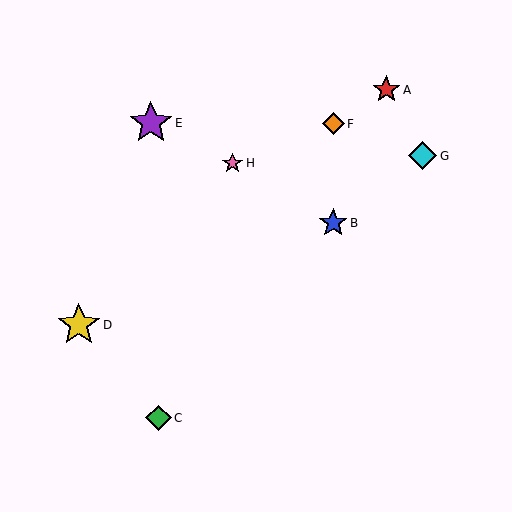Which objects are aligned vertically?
Objects B, F are aligned vertically.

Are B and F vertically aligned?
Yes, both are at x≈333.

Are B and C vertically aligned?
No, B is at x≈333 and C is at x≈158.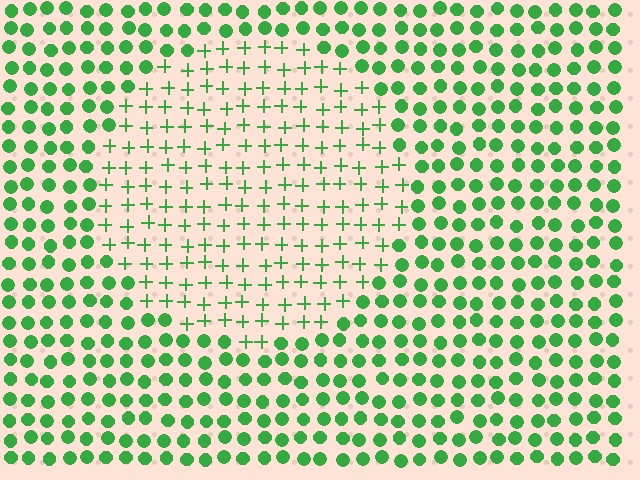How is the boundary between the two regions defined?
The boundary is defined by a change in element shape: plus signs inside vs. circles outside. All elements share the same color and spacing.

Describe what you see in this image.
The image is filled with small green elements arranged in a uniform grid. A circle-shaped region contains plus signs, while the surrounding area contains circles. The boundary is defined purely by the change in element shape.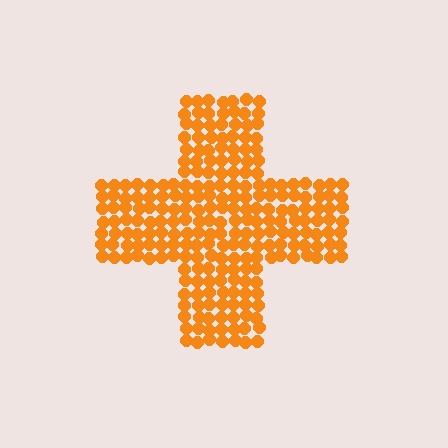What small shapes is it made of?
It is made of small circles.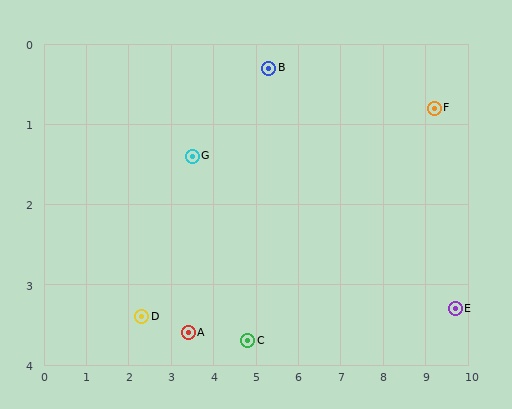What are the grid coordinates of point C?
Point C is at approximately (4.8, 3.7).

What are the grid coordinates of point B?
Point B is at approximately (5.3, 0.3).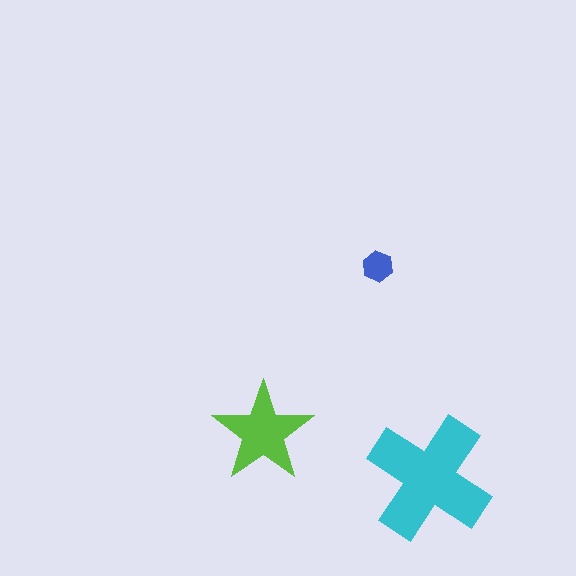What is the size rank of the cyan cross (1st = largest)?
1st.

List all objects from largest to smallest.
The cyan cross, the lime star, the blue hexagon.